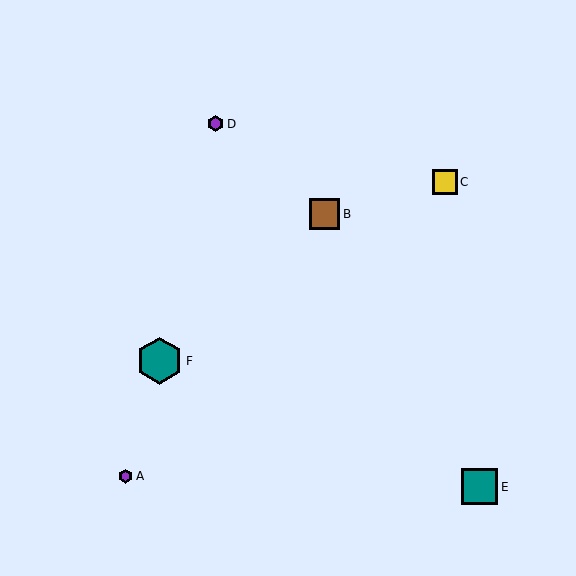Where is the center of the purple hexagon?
The center of the purple hexagon is at (216, 124).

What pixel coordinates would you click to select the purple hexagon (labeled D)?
Click at (216, 124) to select the purple hexagon D.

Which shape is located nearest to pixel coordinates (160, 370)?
The teal hexagon (labeled F) at (159, 361) is nearest to that location.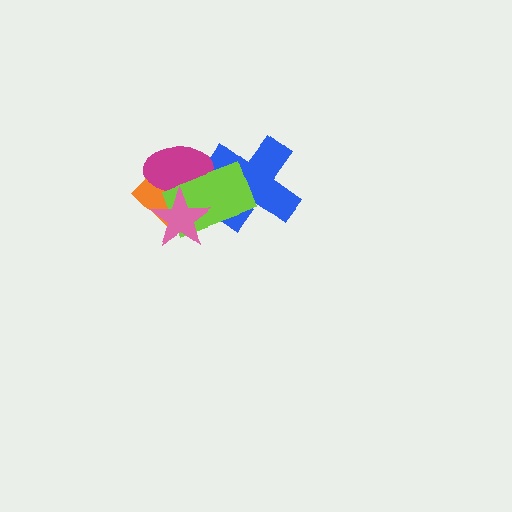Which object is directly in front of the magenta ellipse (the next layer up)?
The lime rectangle is directly in front of the magenta ellipse.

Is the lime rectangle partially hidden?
Yes, it is partially covered by another shape.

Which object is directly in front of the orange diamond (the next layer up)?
The magenta ellipse is directly in front of the orange diamond.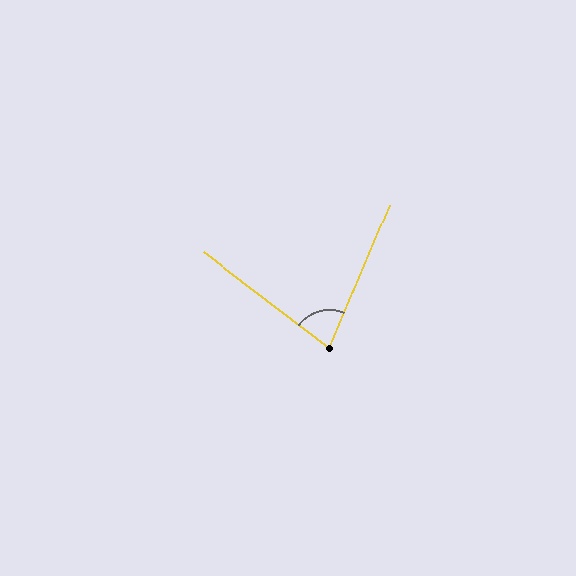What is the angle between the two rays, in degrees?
Approximately 75 degrees.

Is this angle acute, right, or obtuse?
It is acute.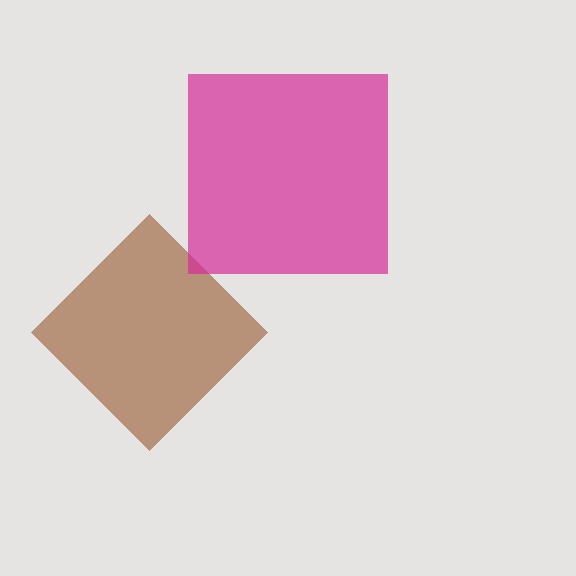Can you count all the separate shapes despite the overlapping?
Yes, there are 2 separate shapes.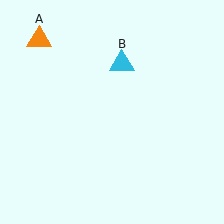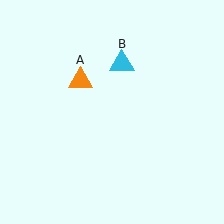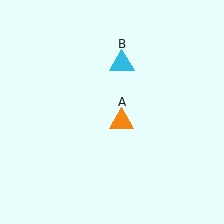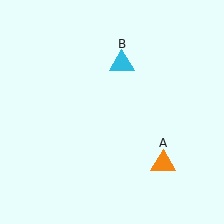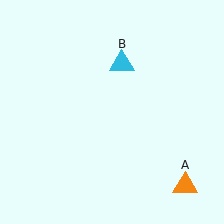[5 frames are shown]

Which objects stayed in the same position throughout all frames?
Cyan triangle (object B) remained stationary.